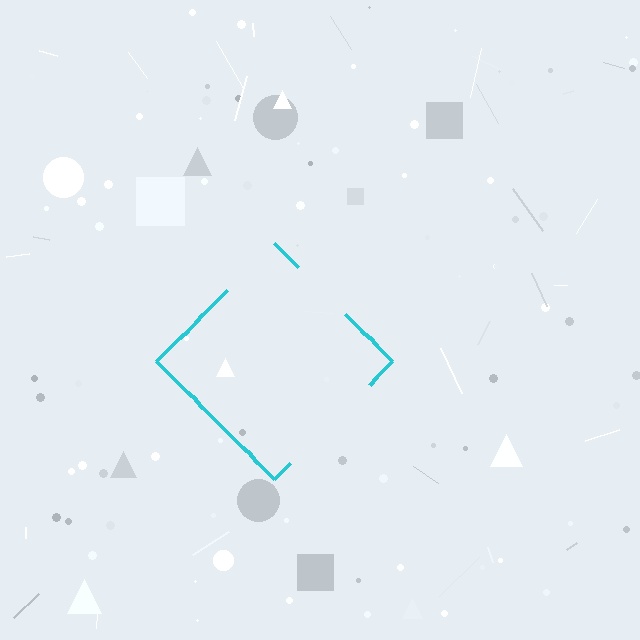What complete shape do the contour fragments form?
The contour fragments form a diamond.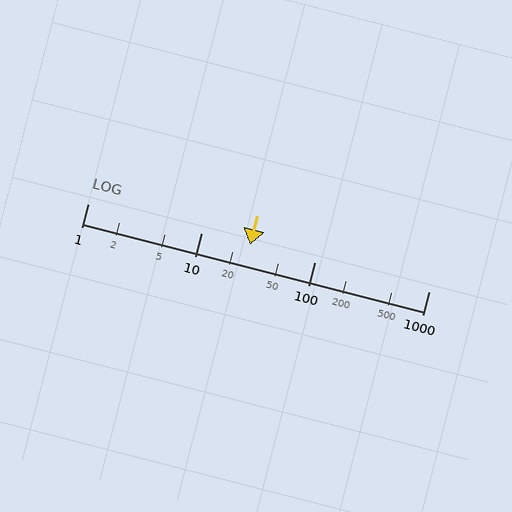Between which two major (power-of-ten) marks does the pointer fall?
The pointer is between 10 and 100.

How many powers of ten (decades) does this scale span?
The scale spans 3 decades, from 1 to 1000.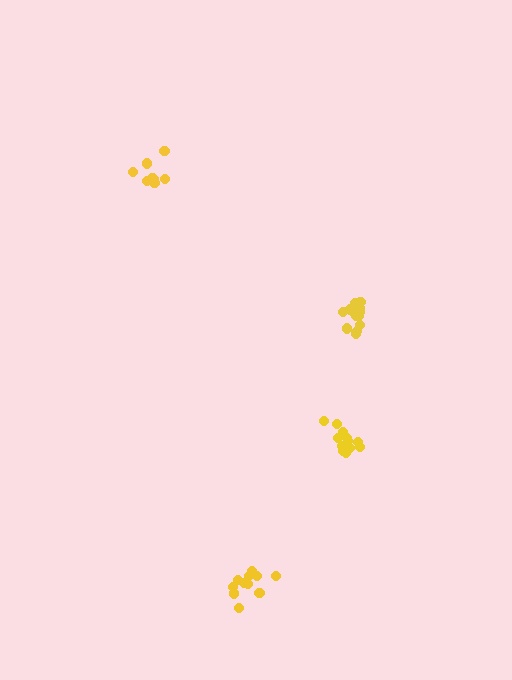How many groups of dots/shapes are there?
There are 4 groups.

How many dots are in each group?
Group 1: 14 dots, Group 2: 11 dots, Group 3: 13 dots, Group 4: 8 dots (46 total).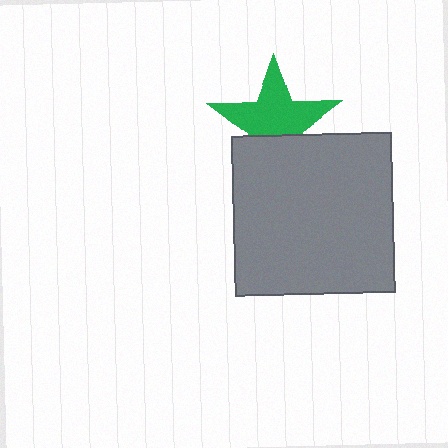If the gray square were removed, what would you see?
You would see the complete green star.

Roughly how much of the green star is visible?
About half of it is visible (roughly 64%).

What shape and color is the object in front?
The object in front is a gray square.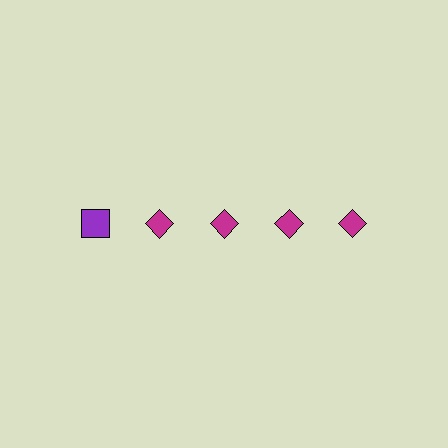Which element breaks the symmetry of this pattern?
The purple square in the top row, leftmost column breaks the symmetry. All other shapes are magenta diamonds.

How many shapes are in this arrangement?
There are 5 shapes arranged in a grid pattern.